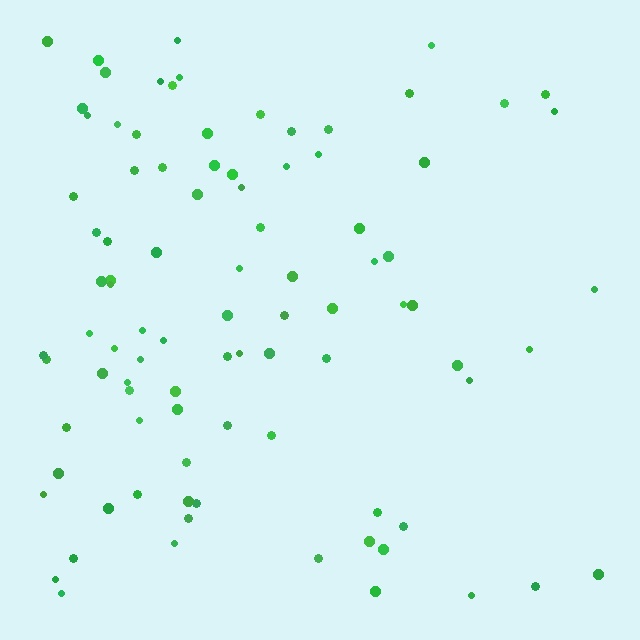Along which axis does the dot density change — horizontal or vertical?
Horizontal.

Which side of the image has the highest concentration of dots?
The left.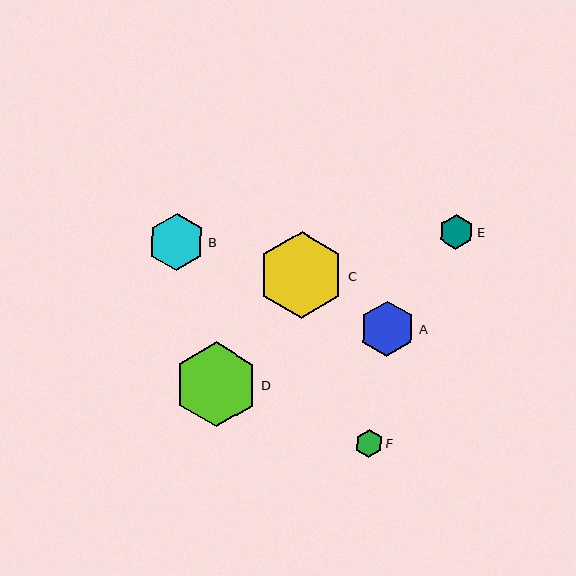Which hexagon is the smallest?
Hexagon F is the smallest with a size of approximately 28 pixels.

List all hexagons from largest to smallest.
From largest to smallest: C, D, B, A, E, F.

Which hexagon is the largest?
Hexagon C is the largest with a size of approximately 87 pixels.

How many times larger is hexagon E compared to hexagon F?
Hexagon E is approximately 1.3 times the size of hexagon F.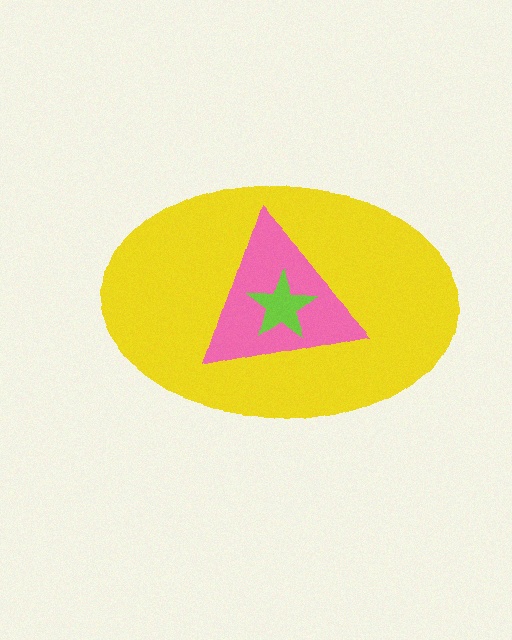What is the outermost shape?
The yellow ellipse.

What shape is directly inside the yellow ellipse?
The pink triangle.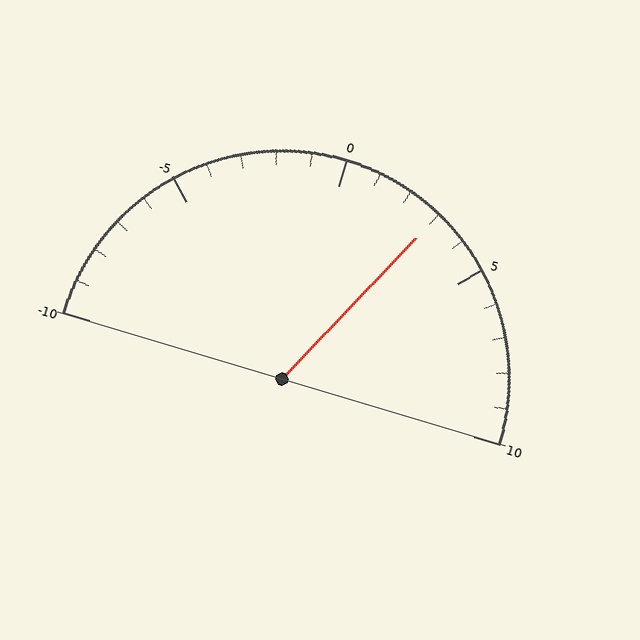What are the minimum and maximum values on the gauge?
The gauge ranges from -10 to 10.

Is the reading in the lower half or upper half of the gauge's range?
The reading is in the upper half of the range (-10 to 10).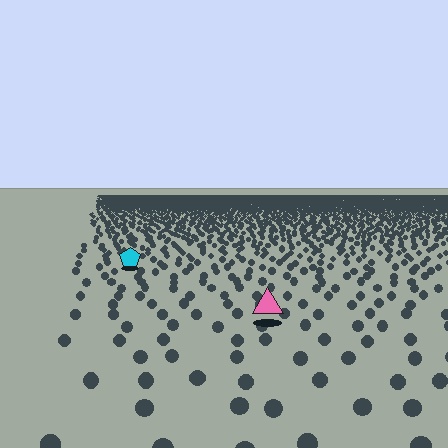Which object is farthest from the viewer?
The cyan pentagon is farthest from the viewer. It appears smaller and the ground texture around it is denser.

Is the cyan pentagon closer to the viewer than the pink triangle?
No. The pink triangle is closer — you can tell from the texture gradient: the ground texture is coarser near it.